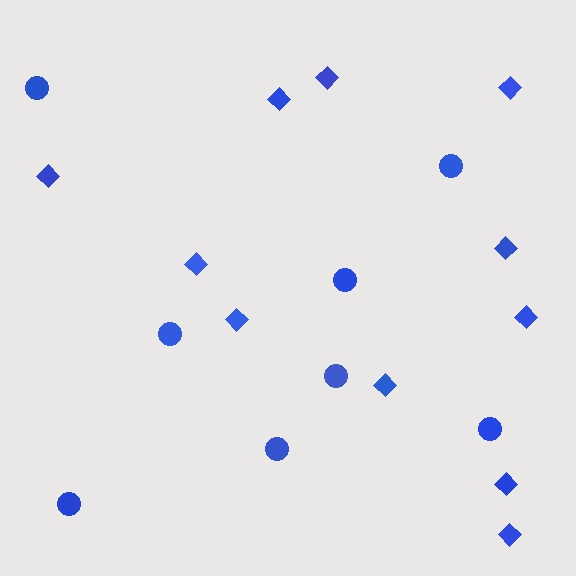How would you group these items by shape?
There are 2 groups: one group of circles (8) and one group of diamonds (11).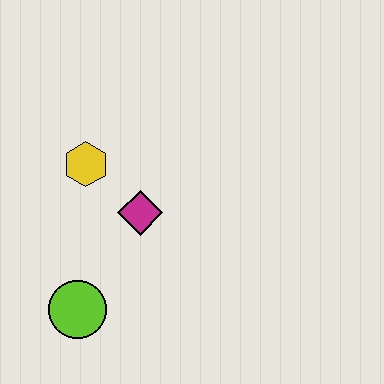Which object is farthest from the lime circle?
The yellow hexagon is farthest from the lime circle.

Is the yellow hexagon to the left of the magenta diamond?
Yes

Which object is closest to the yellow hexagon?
The magenta diamond is closest to the yellow hexagon.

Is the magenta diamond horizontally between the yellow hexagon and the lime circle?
No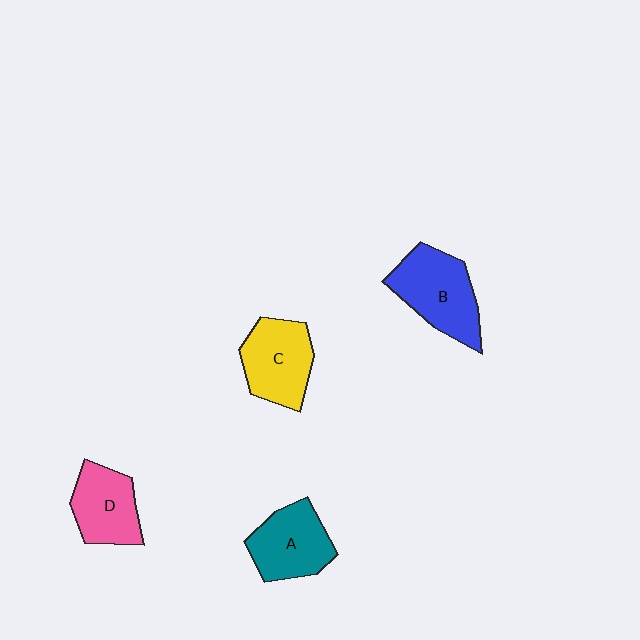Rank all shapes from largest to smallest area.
From largest to smallest: B (blue), C (yellow), A (teal), D (pink).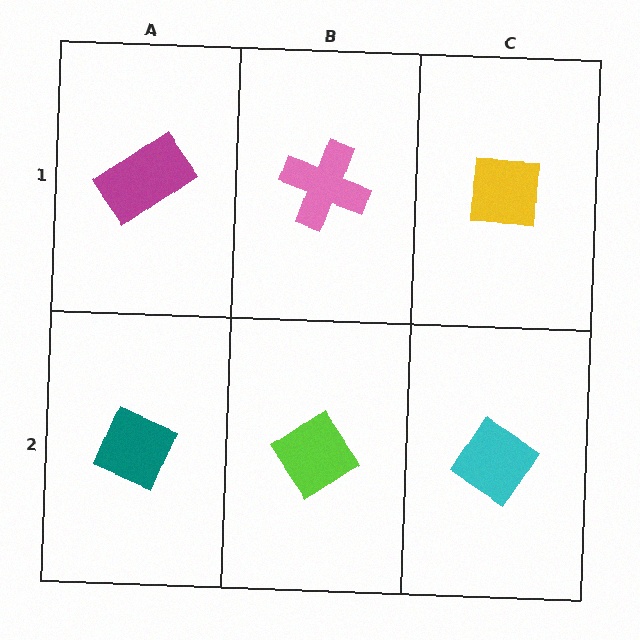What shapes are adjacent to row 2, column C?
A yellow square (row 1, column C), a lime diamond (row 2, column B).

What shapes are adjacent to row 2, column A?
A magenta rectangle (row 1, column A), a lime diamond (row 2, column B).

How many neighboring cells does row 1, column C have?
2.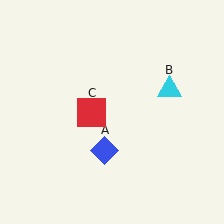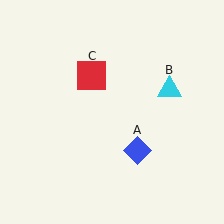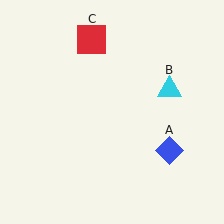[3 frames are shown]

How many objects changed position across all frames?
2 objects changed position: blue diamond (object A), red square (object C).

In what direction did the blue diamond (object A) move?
The blue diamond (object A) moved right.